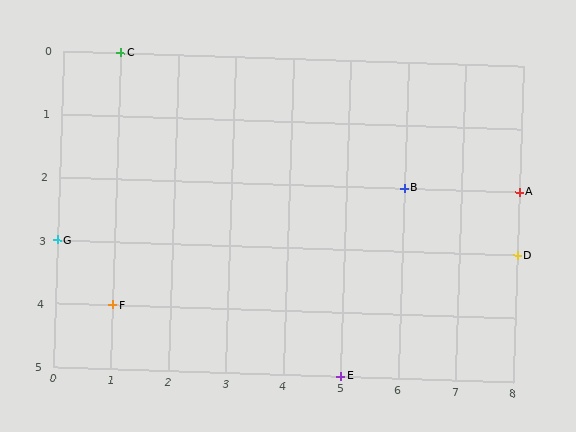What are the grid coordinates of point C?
Point C is at grid coordinates (1, 0).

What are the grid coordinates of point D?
Point D is at grid coordinates (8, 3).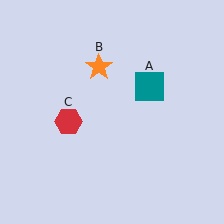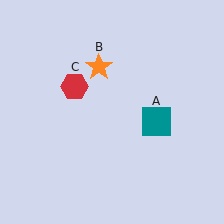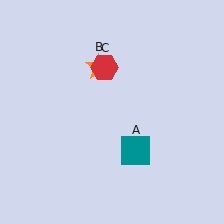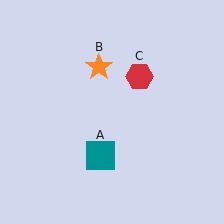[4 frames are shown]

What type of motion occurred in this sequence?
The teal square (object A), red hexagon (object C) rotated clockwise around the center of the scene.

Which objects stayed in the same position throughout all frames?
Orange star (object B) remained stationary.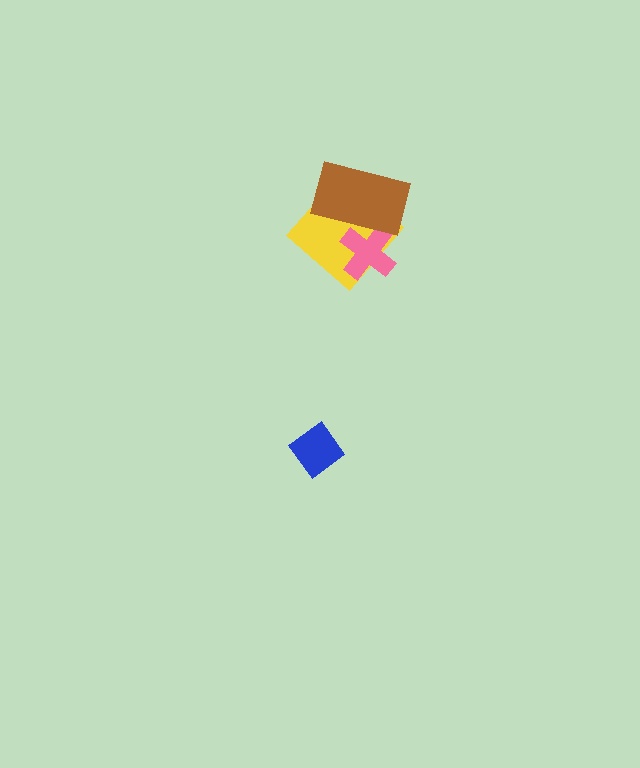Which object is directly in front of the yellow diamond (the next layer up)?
The pink cross is directly in front of the yellow diamond.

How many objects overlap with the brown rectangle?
2 objects overlap with the brown rectangle.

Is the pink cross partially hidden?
Yes, it is partially covered by another shape.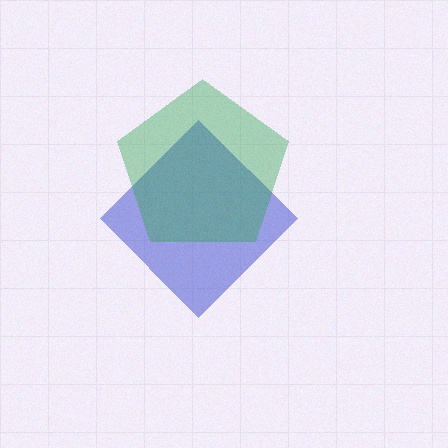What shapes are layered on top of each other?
The layered shapes are: a blue diamond, a green pentagon.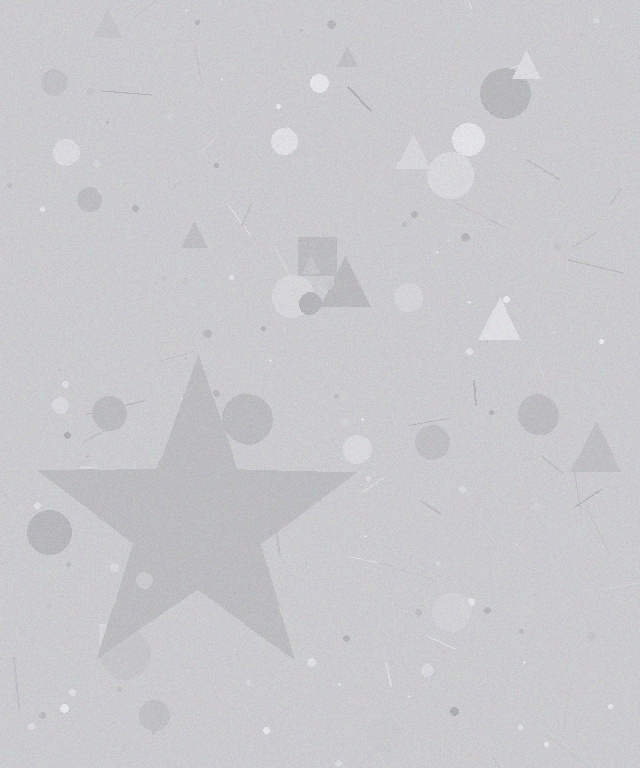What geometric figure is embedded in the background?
A star is embedded in the background.